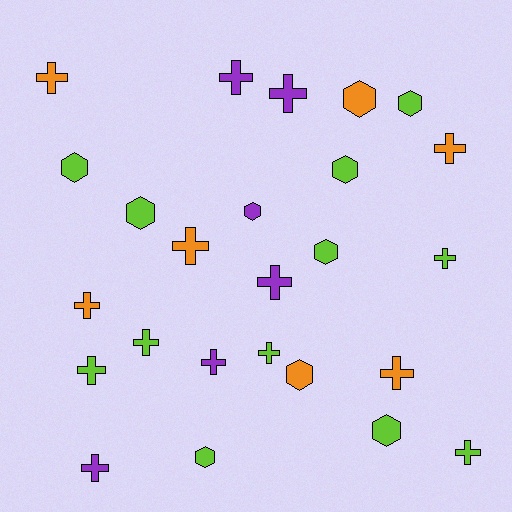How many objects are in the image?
There are 25 objects.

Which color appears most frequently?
Lime, with 12 objects.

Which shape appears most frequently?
Cross, with 15 objects.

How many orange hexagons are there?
There are 2 orange hexagons.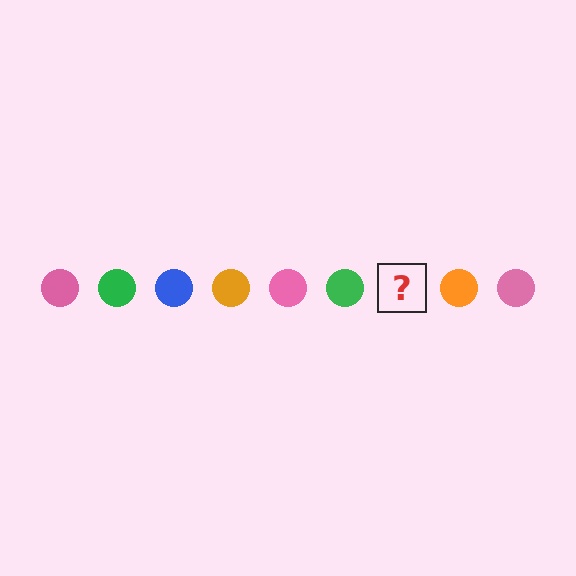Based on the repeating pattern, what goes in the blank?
The blank should be a blue circle.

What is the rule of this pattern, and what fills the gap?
The rule is that the pattern cycles through pink, green, blue, orange circles. The gap should be filled with a blue circle.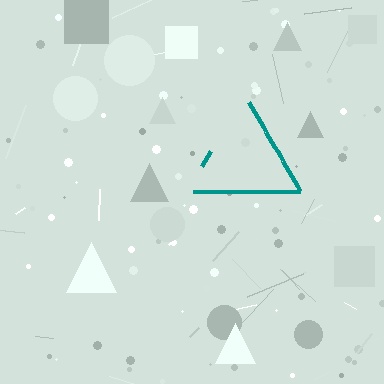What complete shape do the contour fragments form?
The contour fragments form a triangle.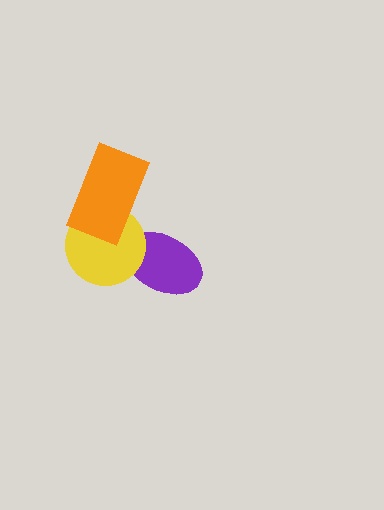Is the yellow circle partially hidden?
Yes, it is partially covered by another shape.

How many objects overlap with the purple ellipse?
1 object overlaps with the purple ellipse.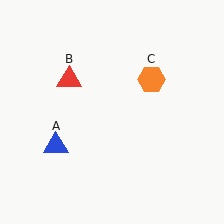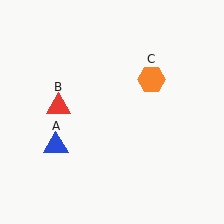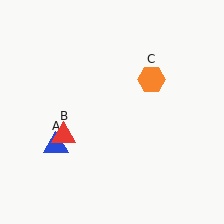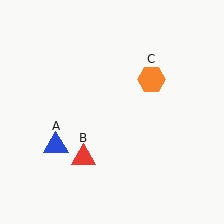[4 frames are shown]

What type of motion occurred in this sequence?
The red triangle (object B) rotated counterclockwise around the center of the scene.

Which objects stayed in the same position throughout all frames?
Blue triangle (object A) and orange hexagon (object C) remained stationary.